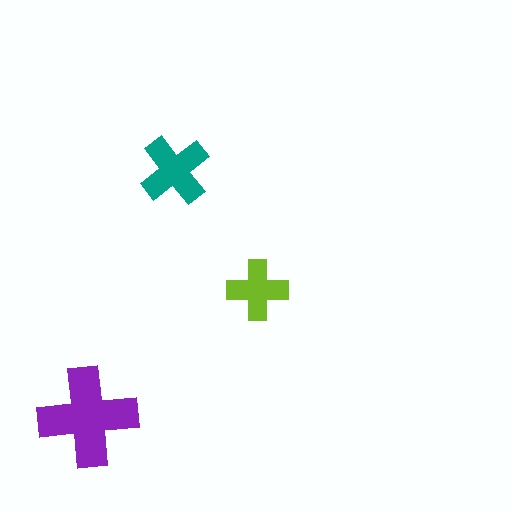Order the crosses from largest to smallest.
the purple one, the teal one, the lime one.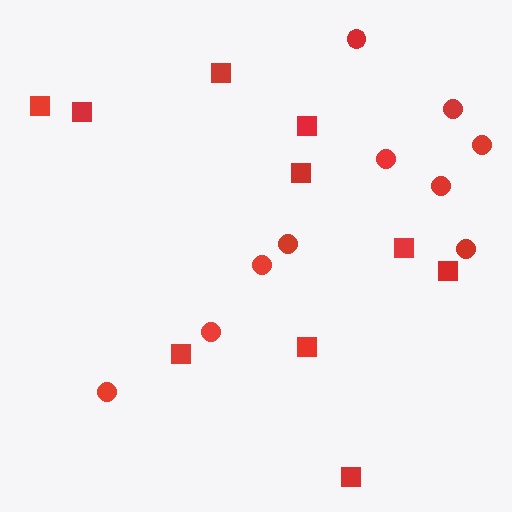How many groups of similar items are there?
There are 2 groups: one group of squares (10) and one group of circles (10).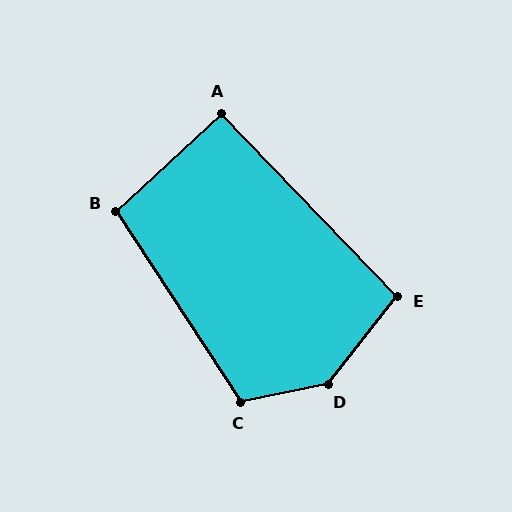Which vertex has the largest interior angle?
D, at approximately 140 degrees.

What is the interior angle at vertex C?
Approximately 111 degrees (obtuse).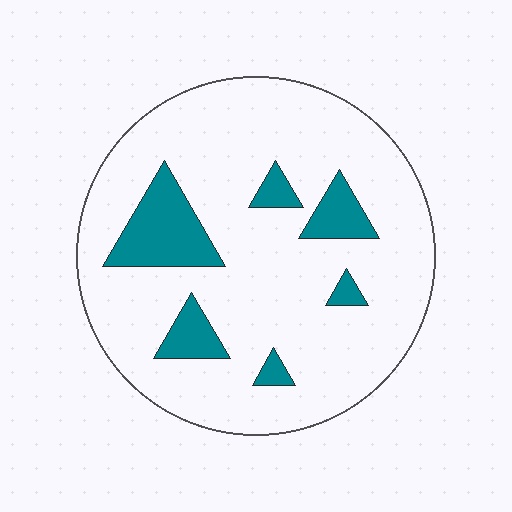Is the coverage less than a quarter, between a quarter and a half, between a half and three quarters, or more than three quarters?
Less than a quarter.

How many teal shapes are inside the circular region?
6.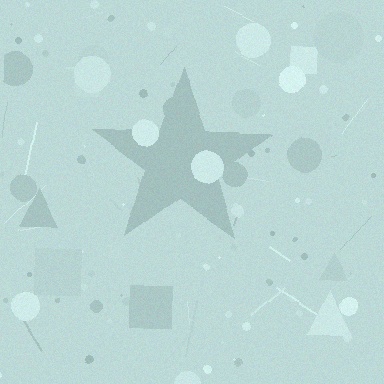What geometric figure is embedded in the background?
A star is embedded in the background.